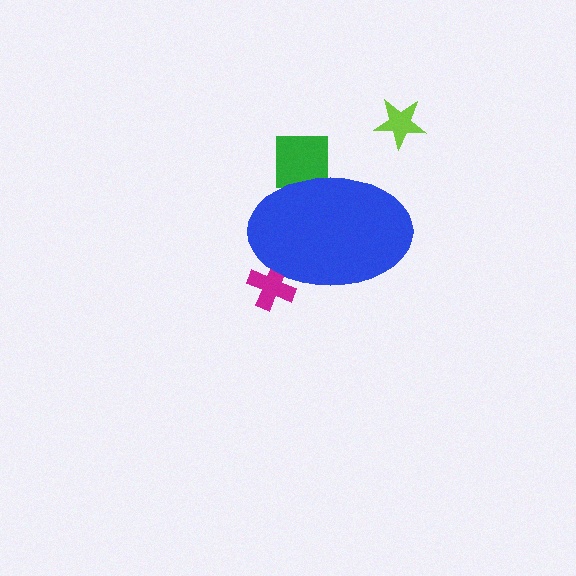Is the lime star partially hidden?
No, the lime star is fully visible.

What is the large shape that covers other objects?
A blue ellipse.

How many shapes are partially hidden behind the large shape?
2 shapes are partially hidden.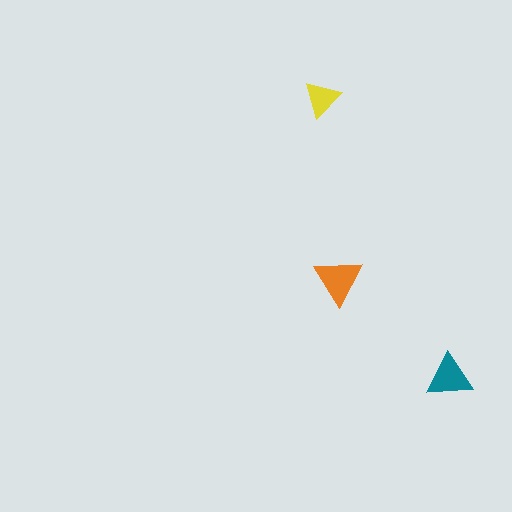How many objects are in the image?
There are 3 objects in the image.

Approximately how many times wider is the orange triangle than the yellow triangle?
About 1.5 times wider.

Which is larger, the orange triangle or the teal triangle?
The orange one.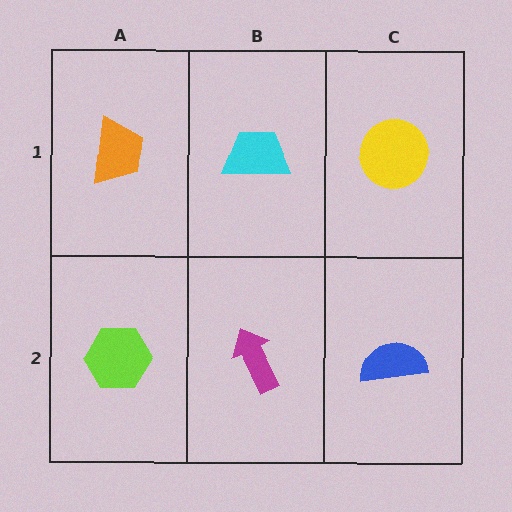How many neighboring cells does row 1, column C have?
2.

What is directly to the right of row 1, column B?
A yellow circle.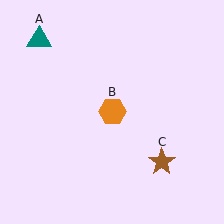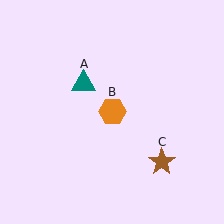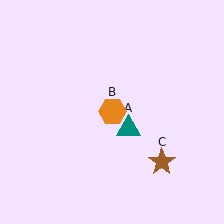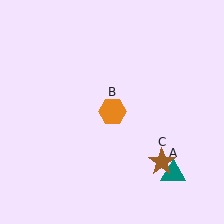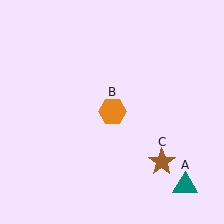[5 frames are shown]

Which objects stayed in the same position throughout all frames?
Orange hexagon (object B) and brown star (object C) remained stationary.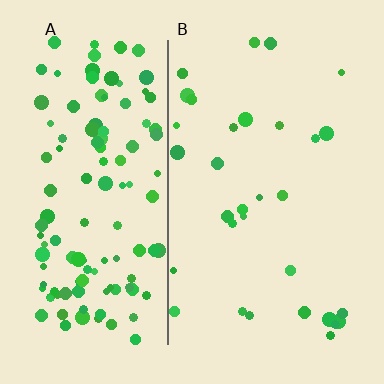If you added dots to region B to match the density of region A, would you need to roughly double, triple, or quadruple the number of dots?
Approximately quadruple.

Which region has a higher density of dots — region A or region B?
A (the left).